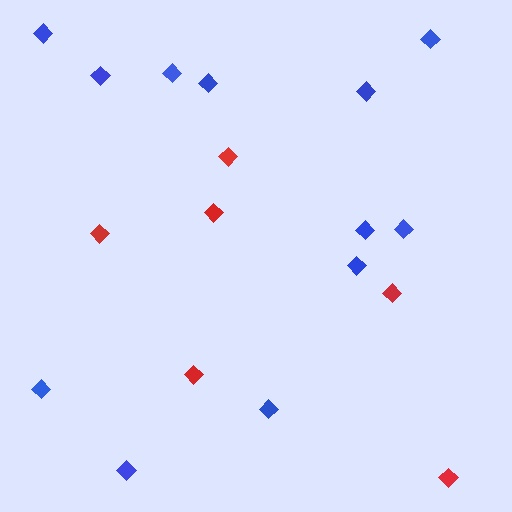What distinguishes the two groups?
There are 2 groups: one group of red diamonds (6) and one group of blue diamonds (12).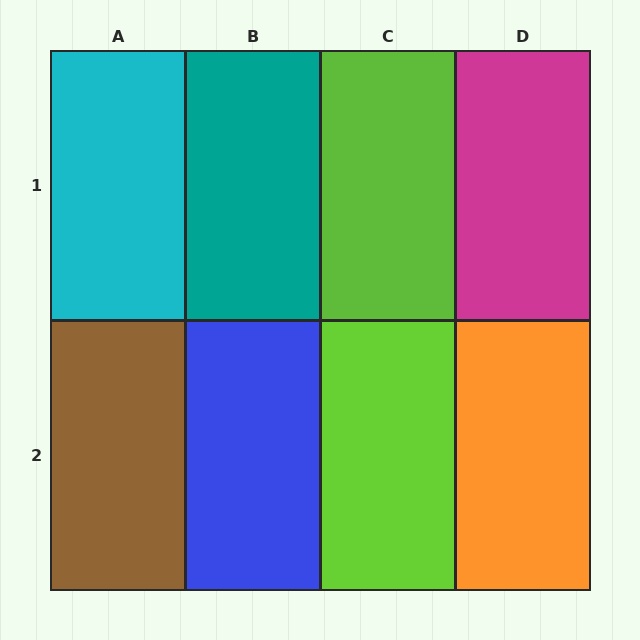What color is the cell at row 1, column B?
Teal.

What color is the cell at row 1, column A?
Cyan.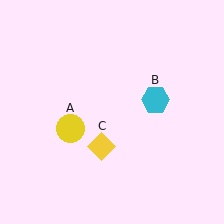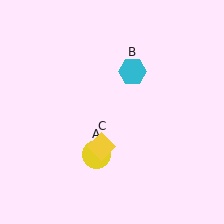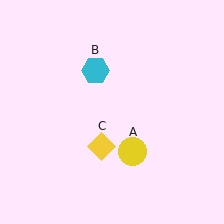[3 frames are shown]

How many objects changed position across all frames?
2 objects changed position: yellow circle (object A), cyan hexagon (object B).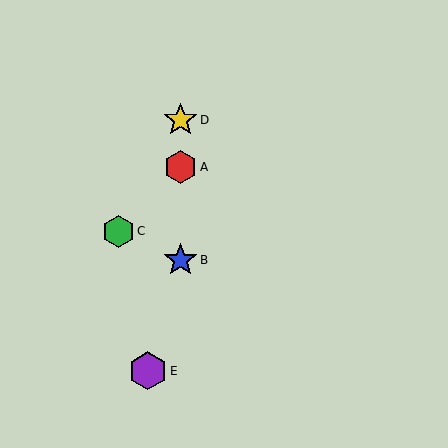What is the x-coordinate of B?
Object B is at x≈181.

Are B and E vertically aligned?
No, B is at x≈181 and E is at x≈148.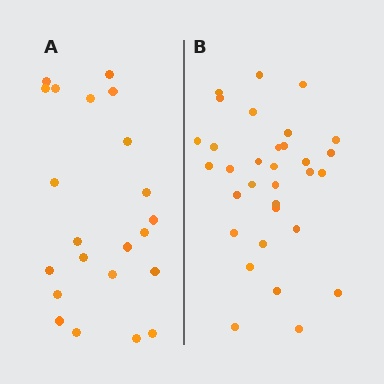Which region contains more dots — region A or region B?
Region B (the right region) has more dots.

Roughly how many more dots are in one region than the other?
Region B has roughly 10 or so more dots than region A.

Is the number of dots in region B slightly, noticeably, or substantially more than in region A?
Region B has substantially more. The ratio is roughly 1.5 to 1.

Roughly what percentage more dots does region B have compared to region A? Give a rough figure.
About 45% more.